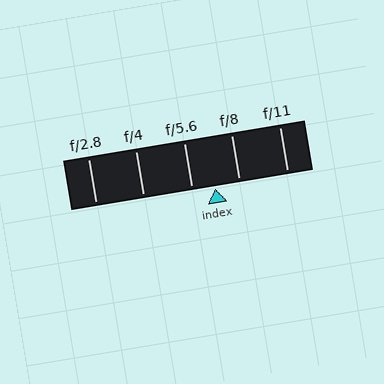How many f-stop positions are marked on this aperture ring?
There are 5 f-stop positions marked.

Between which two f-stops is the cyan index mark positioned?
The index mark is between f/5.6 and f/8.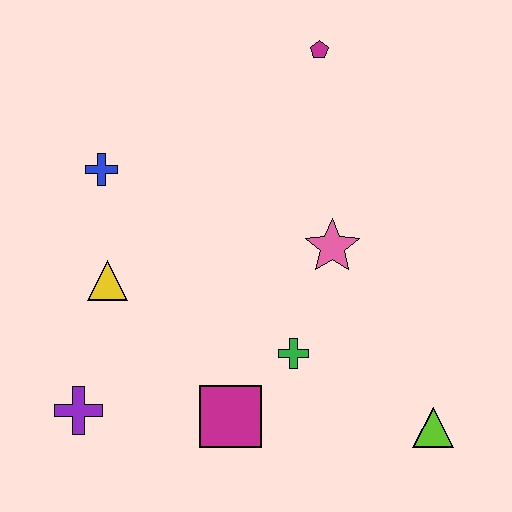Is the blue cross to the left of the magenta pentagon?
Yes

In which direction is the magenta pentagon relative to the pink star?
The magenta pentagon is above the pink star.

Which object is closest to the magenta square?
The green cross is closest to the magenta square.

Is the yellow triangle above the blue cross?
No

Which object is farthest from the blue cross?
The lime triangle is farthest from the blue cross.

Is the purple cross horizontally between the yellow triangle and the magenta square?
No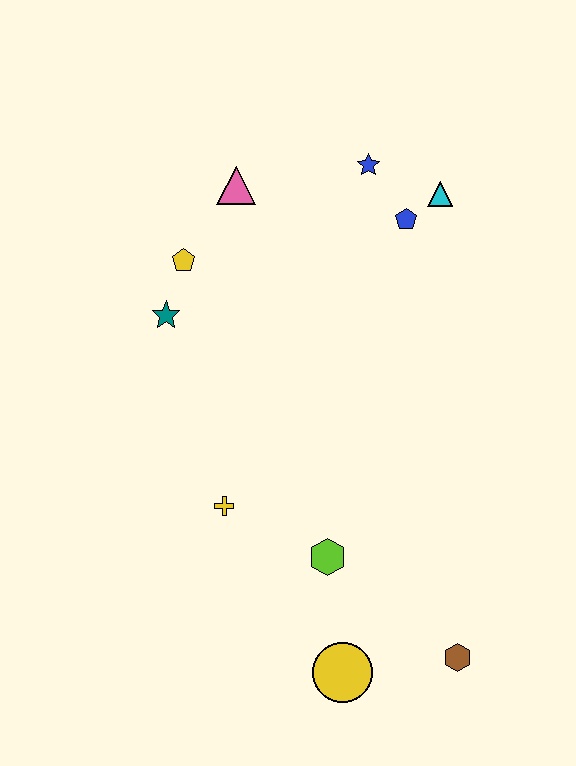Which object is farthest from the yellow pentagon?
The brown hexagon is farthest from the yellow pentagon.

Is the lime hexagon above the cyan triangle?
No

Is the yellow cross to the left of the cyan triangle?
Yes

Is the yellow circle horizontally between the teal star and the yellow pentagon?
No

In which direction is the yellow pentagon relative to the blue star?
The yellow pentagon is to the left of the blue star.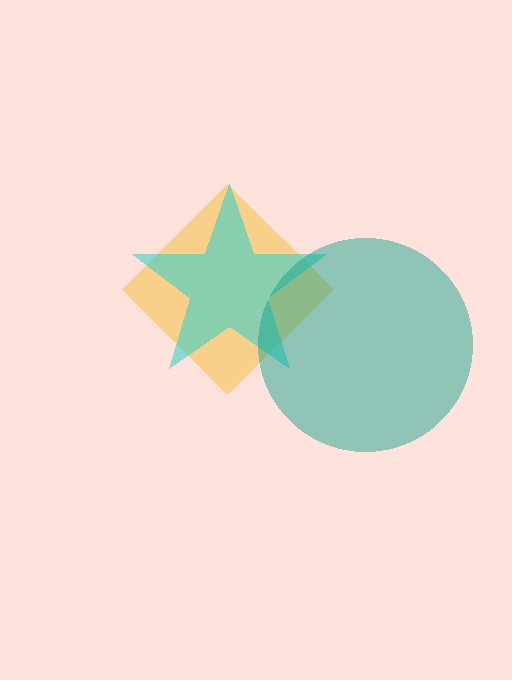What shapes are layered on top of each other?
The layered shapes are: a yellow diamond, a cyan star, a teal circle.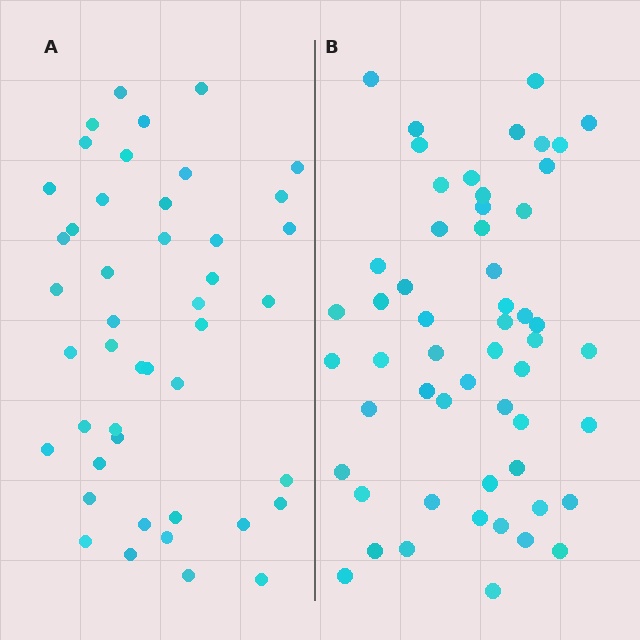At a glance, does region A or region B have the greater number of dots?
Region B (the right region) has more dots.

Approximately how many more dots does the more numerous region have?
Region B has roughly 10 or so more dots than region A.